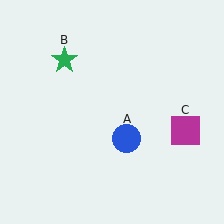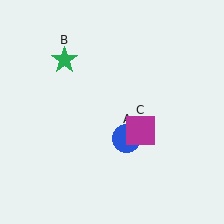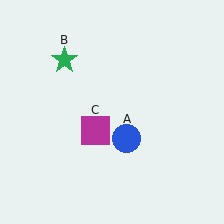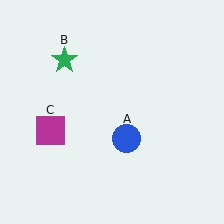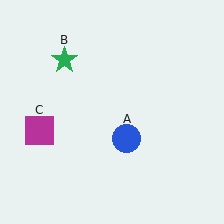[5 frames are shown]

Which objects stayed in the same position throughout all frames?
Blue circle (object A) and green star (object B) remained stationary.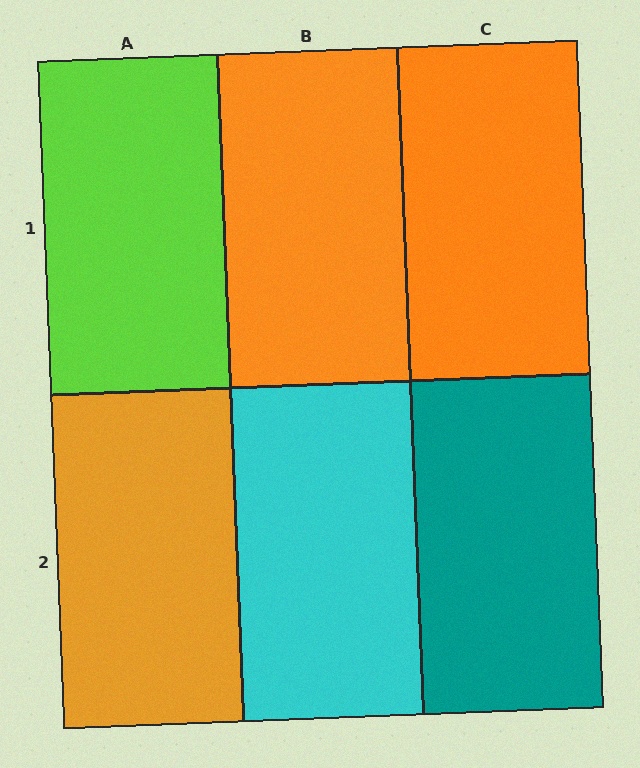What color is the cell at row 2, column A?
Orange.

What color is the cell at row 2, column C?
Teal.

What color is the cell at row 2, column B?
Cyan.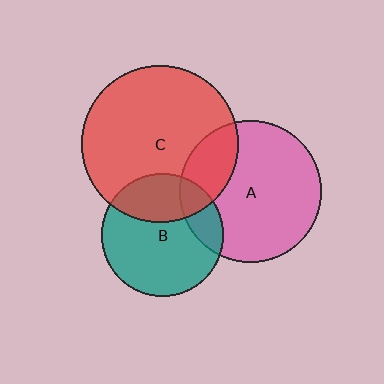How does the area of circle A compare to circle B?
Approximately 1.3 times.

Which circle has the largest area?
Circle C (red).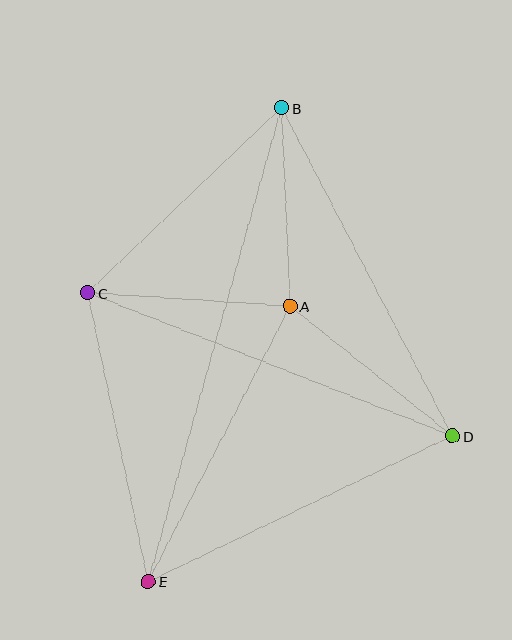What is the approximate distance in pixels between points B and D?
The distance between B and D is approximately 370 pixels.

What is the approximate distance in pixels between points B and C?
The distance between B and C is approximately 268 pixels.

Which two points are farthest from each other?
Points B and E are farthest from each other.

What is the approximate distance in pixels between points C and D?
The distance between C and D is approximately 392 pixels.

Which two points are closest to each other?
Points A and B are closest to each other.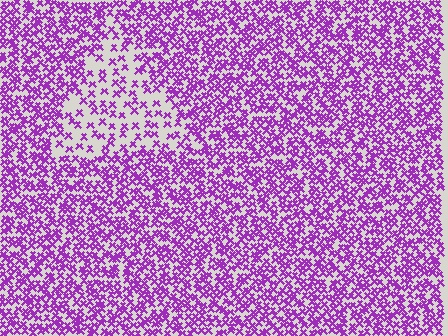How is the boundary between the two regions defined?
The boundary is defined by a change in element density (approximately 2.3x ratio). All elements are the same color, size, and shape.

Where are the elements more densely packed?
The elements are more densely packed outside the triangle boundary.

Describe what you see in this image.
The image contains small purple elements arranged at two different densities. A triangle-shaped region is visible where the elements are less densely packed than the surrounding area.